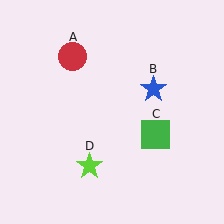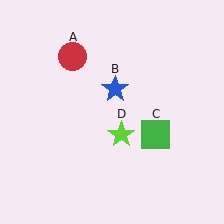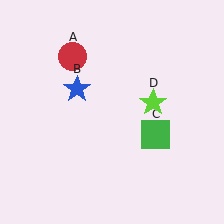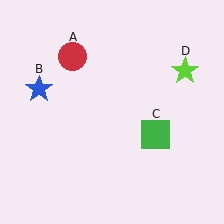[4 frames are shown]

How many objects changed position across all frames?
2 objects changed position: blue star (object B), lime star (object D).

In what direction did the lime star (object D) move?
The lime star (object D) moved up and to the right.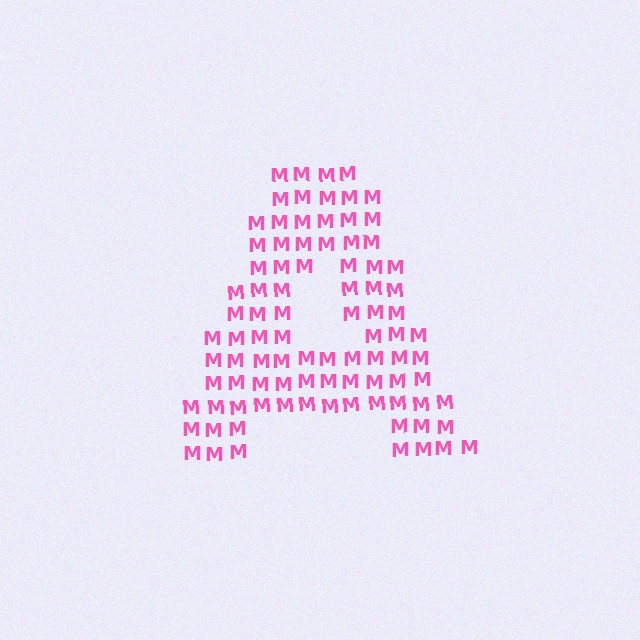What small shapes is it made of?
It is made of small letter M's.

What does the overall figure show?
The overall figure shows the letter A.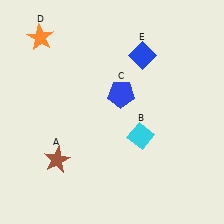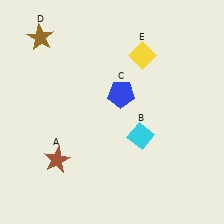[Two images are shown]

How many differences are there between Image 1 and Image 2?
There are 2 differences between the two images.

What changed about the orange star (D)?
In Image 1, D is orange. In Image 2, it changed to brown.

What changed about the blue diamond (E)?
In Image 1, E is blue. In Image 2, it changed to yellow.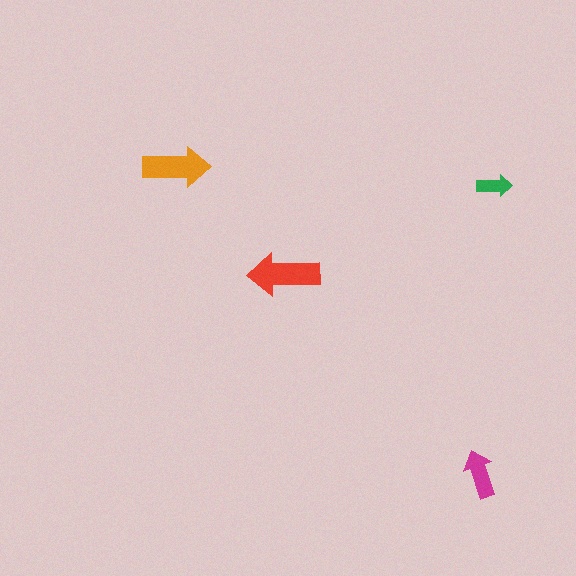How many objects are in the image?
There are 4 objects in the image.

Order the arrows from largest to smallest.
the red one, the orange one, the magenta one, the green one.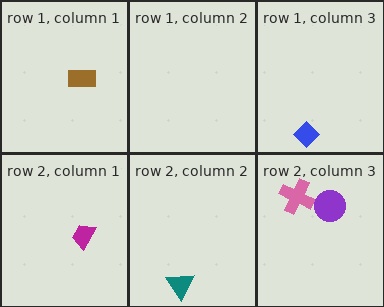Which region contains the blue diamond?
The row 1, column 3 region.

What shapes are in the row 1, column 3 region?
The blue diamond.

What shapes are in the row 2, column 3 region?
The pink cross, the purple circle.